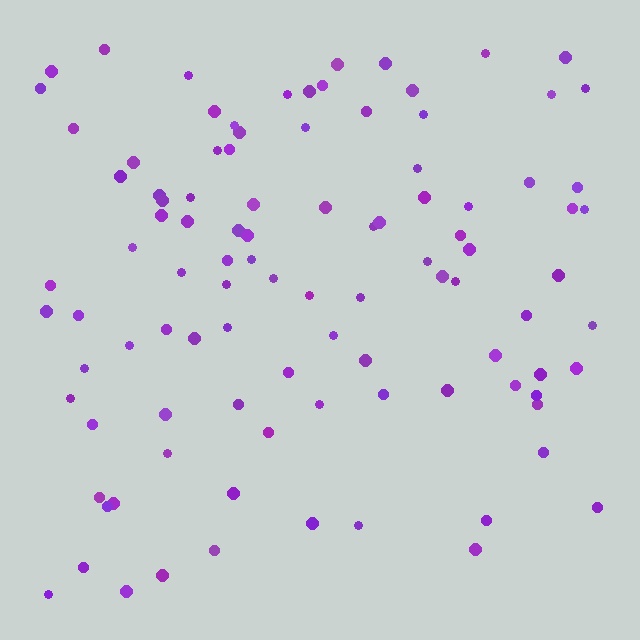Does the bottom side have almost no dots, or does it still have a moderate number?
Still a moderate number, just noticeably fewer than the top.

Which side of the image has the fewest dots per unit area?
The bottom.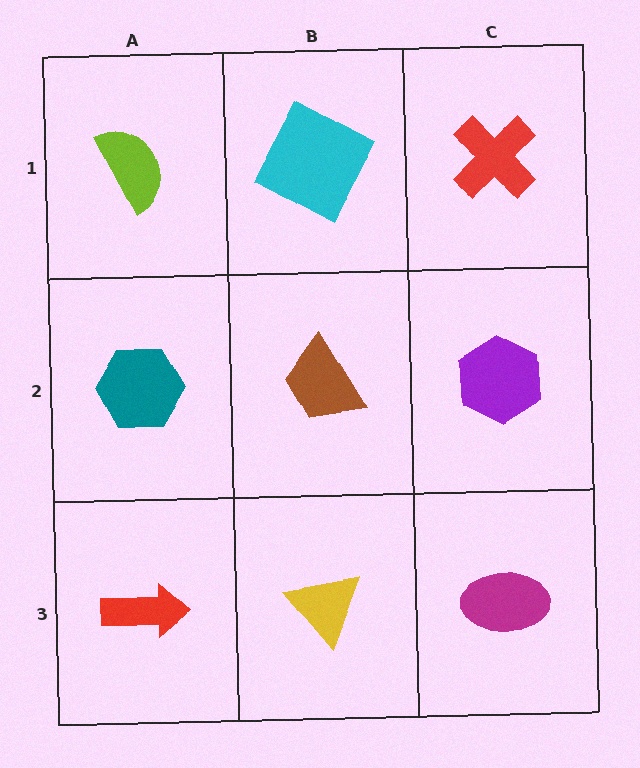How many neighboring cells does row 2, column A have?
3.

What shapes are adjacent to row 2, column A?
A lime semicircle (row 1, column A), a red arrow (row 3, column A), a brown trapezoid (row 2, column B).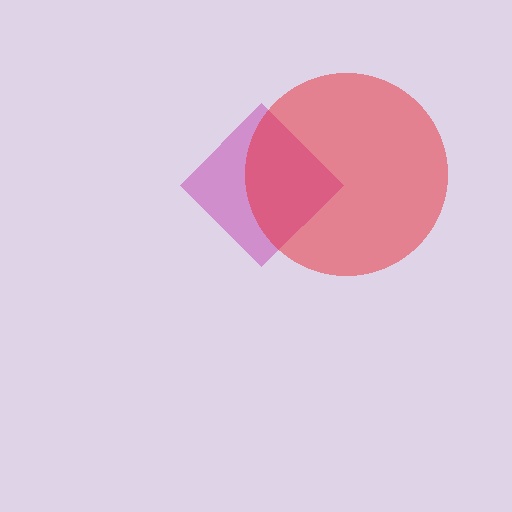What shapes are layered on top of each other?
The layered shapes are: a magenta diamond, a red circle.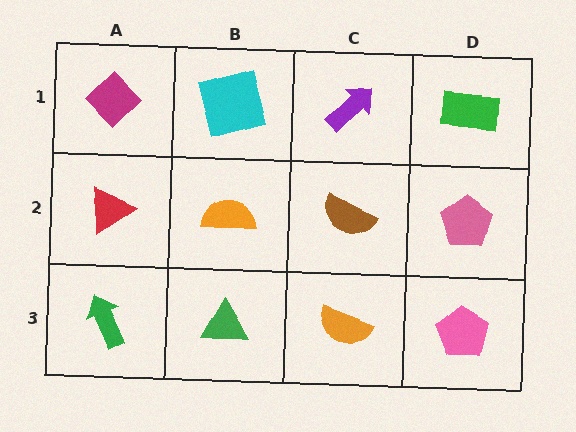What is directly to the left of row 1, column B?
A magenta diamond.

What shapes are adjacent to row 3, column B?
An orange semicircle (row 2, column B), a green arrow (row 3, column A), an orange semicircle (row 3, column C).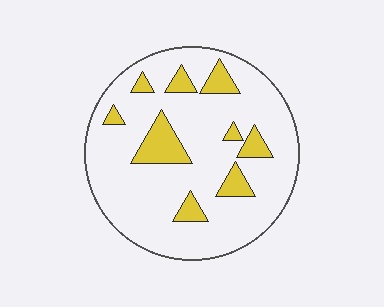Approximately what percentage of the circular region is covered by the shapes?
Approximately 15%.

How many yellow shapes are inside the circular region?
9.